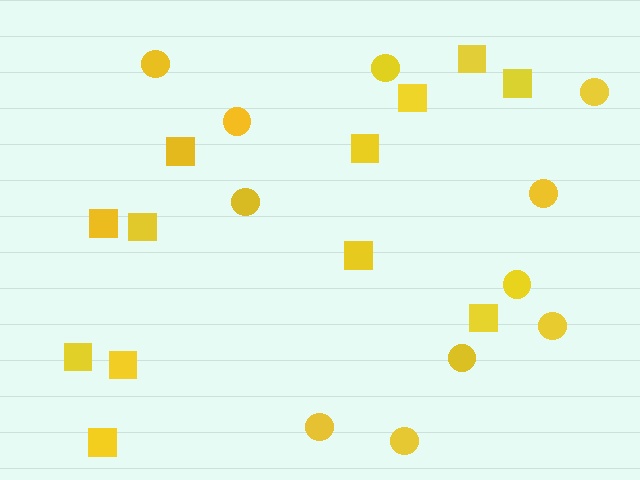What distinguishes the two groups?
There are 2 groups: one group of squares (12) and one group of circles (11).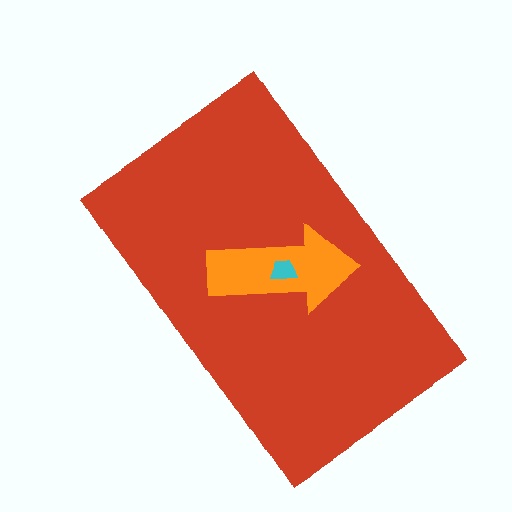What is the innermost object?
The cyan trapezoid.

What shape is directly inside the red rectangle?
The orange arrow.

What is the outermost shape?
The red rectangle.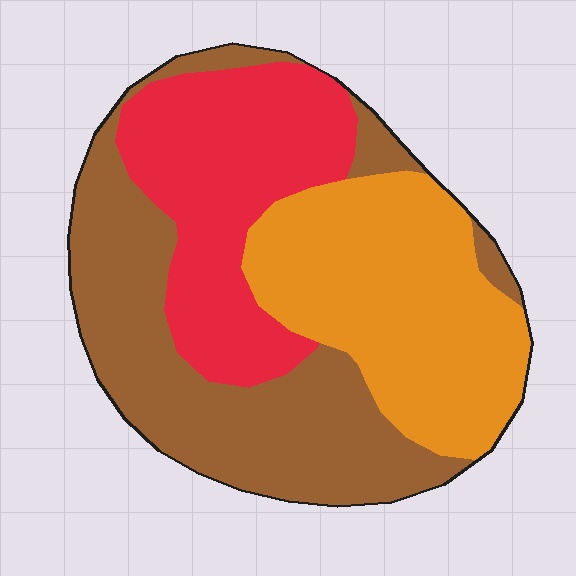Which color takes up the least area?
Red, at roughly 30%.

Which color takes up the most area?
Brown, at roughly 40%.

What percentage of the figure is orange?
Orange takes up about one third (1/3) of the figure.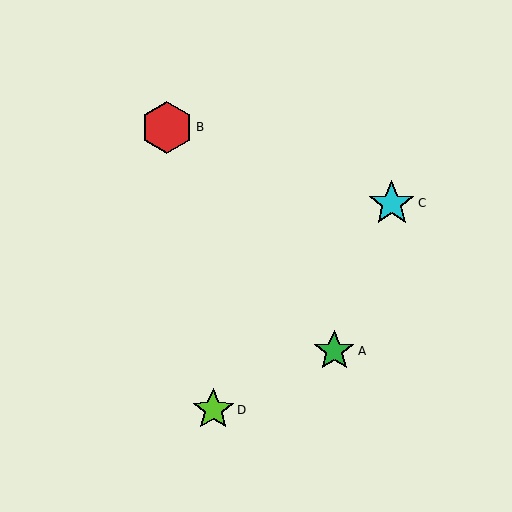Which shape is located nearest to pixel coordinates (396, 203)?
The cyan star (labeled C) at (392, 203) is nearest to that location.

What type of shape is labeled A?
Shape A is a green star.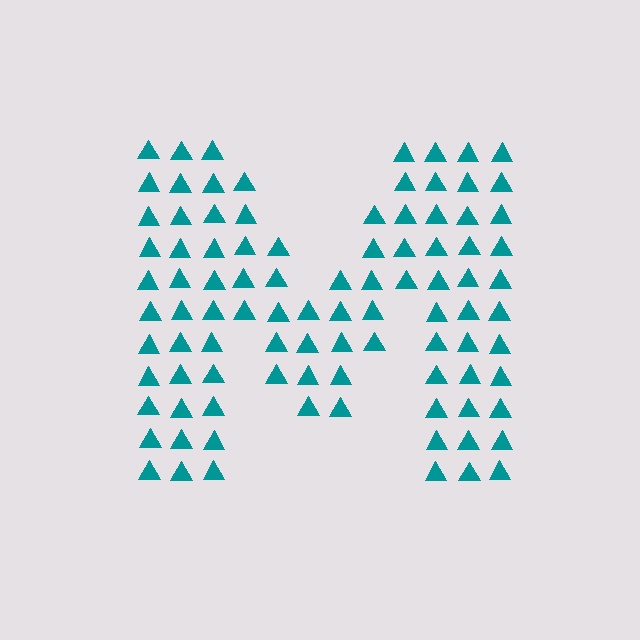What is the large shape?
The large shape is the letter M.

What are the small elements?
The small elements are triangles.